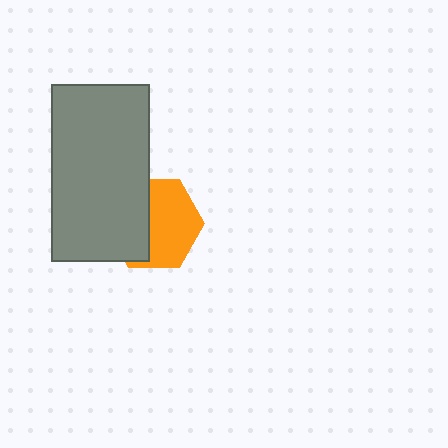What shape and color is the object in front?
The object in front is a gray rectangle.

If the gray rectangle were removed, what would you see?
You would see the complete orange hexagon.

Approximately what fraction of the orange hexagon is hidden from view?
Roughly 42% of the orange hexagon is hidden behind the gray rectangle.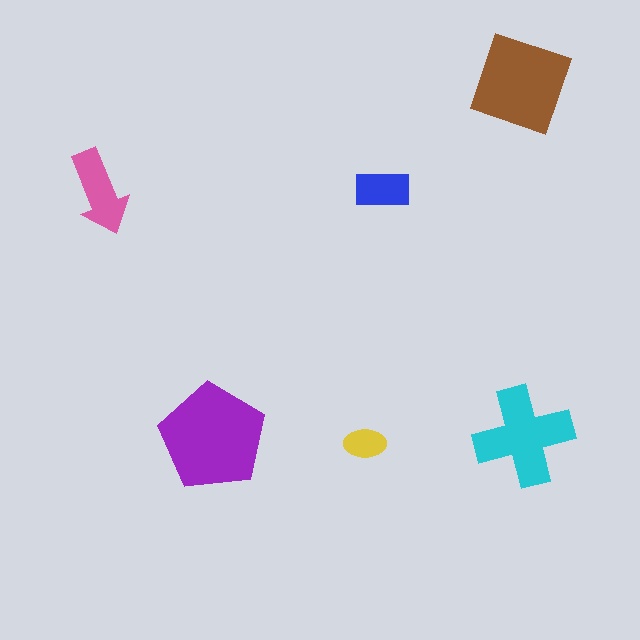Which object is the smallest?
The yellow ellipse.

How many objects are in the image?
There are 6 objects in the image.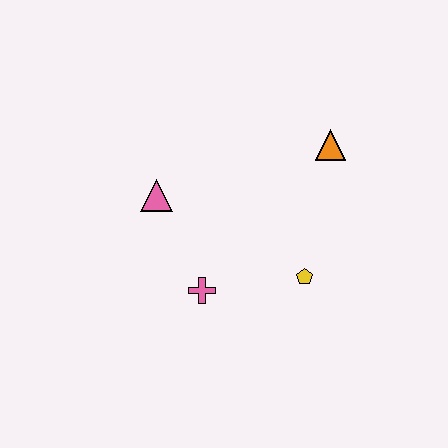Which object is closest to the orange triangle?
The yellow pentagon is closest to the orange triangle.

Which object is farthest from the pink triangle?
The orange triangle is farthest from the pink triangle.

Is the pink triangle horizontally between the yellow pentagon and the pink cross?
No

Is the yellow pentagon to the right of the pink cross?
Yes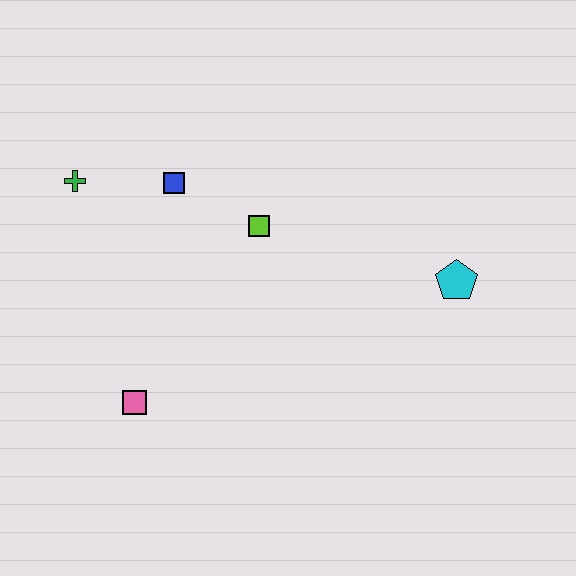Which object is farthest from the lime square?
The pink square is farthest from the lime square.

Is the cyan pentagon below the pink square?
No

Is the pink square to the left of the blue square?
Yes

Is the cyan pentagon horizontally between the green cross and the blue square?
No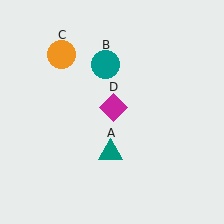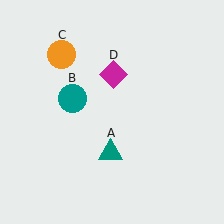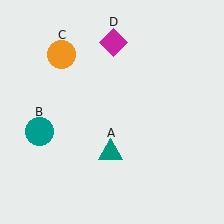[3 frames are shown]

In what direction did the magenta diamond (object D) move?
The magenta diamond (object D) moved up.